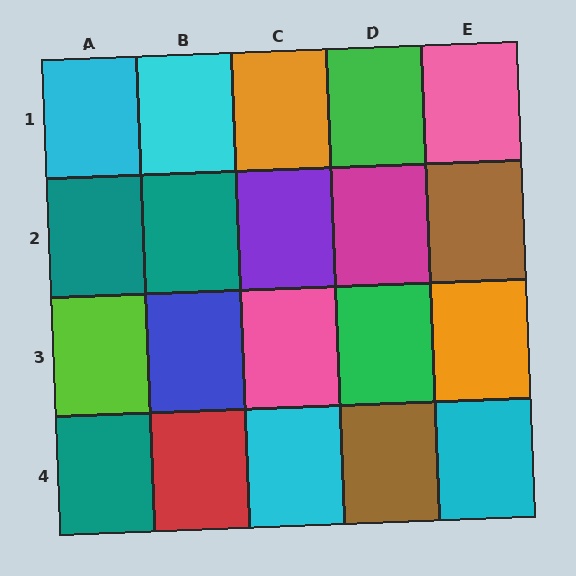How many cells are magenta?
1 cell is magenta.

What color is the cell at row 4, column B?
Red.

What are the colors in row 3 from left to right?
Lime, blue, pink, green, orange.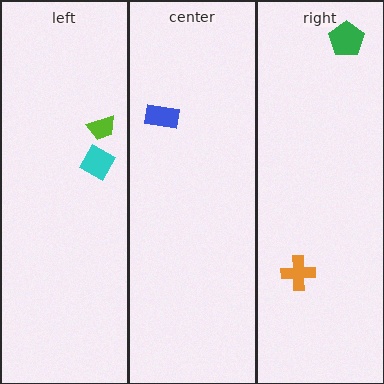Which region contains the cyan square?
The left region.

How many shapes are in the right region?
2.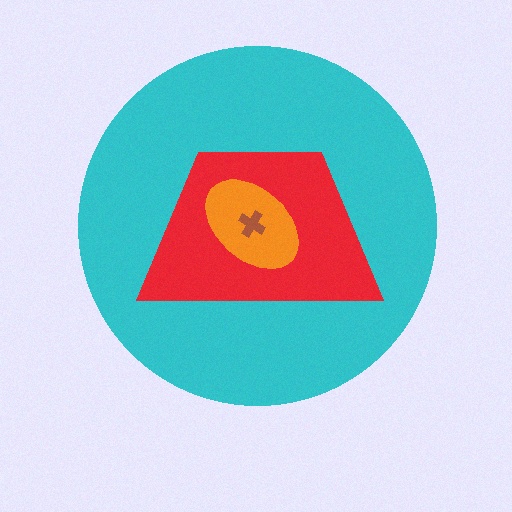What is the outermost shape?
The cyan circle.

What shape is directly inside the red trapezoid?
The orange ellipse.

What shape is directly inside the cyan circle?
The red trapezoid.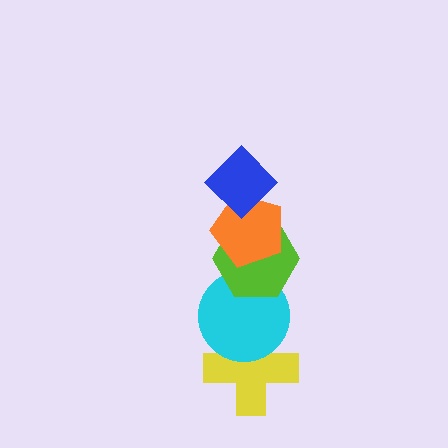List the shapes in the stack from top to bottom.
From top to bottom: the blue diamond, the orange pentagon, the lime hexagon, the cyan circle, the yellow cross.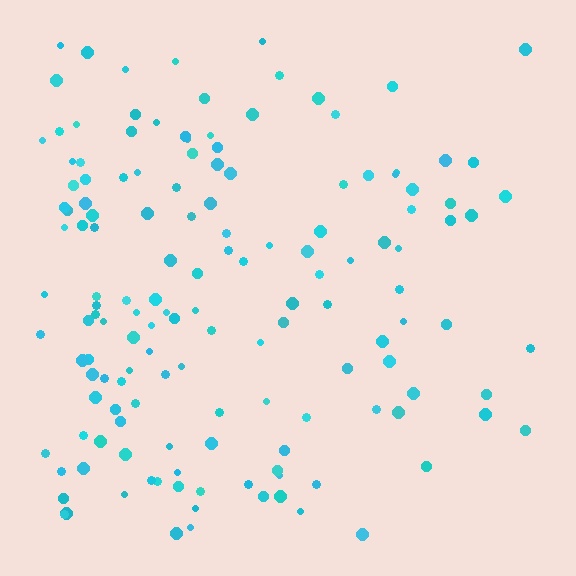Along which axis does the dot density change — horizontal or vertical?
Horizontal.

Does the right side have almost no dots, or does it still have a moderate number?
Still a moderate number, just noticeably fewer than the left.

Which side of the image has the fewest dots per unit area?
The right.